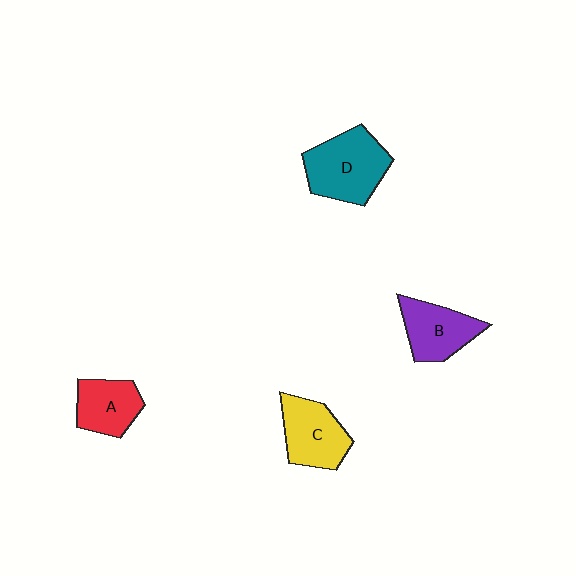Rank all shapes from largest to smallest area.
From largest to smallest: D (teal), C (yellow), B (purple), A (red).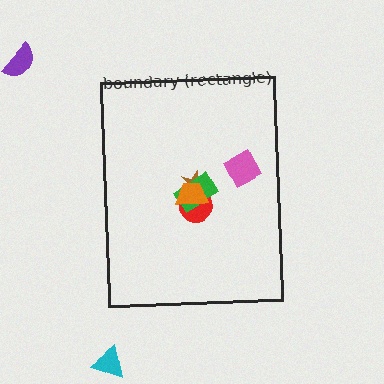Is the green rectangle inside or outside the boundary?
Inside.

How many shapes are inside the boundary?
5 inside, 2 outside.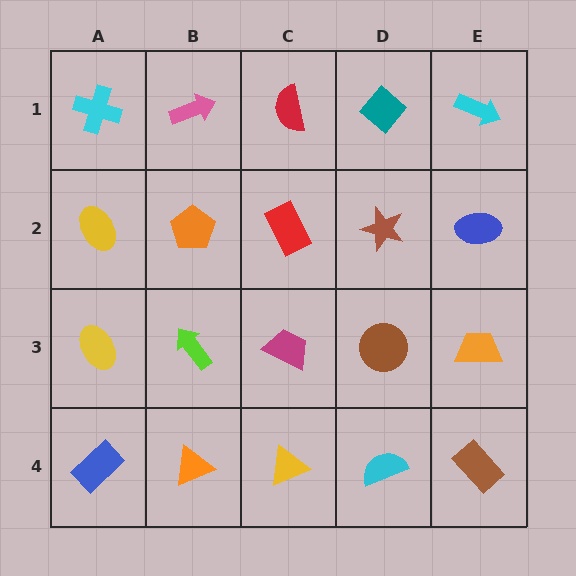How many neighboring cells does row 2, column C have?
4.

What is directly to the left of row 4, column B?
A blue rectangle.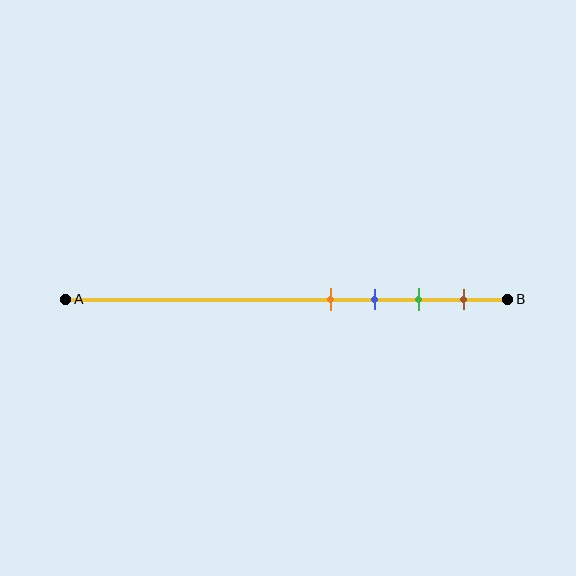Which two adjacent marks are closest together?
The orange and blue marks are the closest adjacent pair.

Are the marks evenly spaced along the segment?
Yes, the marks are approximately evenly spaced.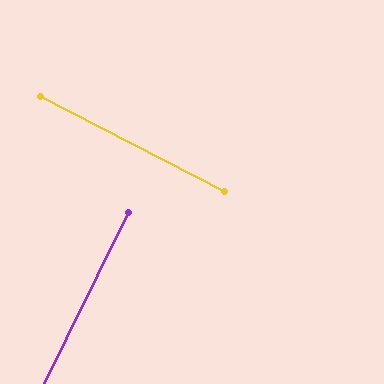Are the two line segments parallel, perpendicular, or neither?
Perpendicular — they meet at approximately 89°.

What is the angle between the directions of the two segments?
Approximately 89 degrees.